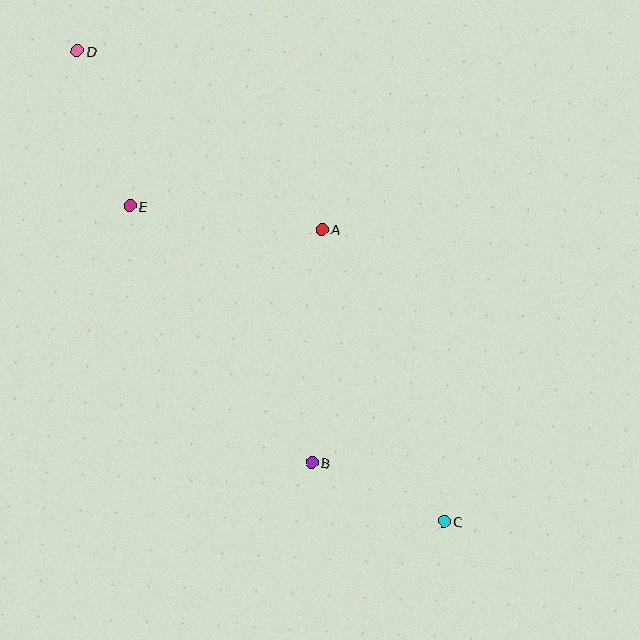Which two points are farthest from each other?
Points C and D are farthest from each other.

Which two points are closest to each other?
Points B and C are closest to each other.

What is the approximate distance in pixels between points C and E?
The distance between C and E is approximately 445 pixels.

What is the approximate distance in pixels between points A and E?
The distance between A and E is approximately 193 pixels.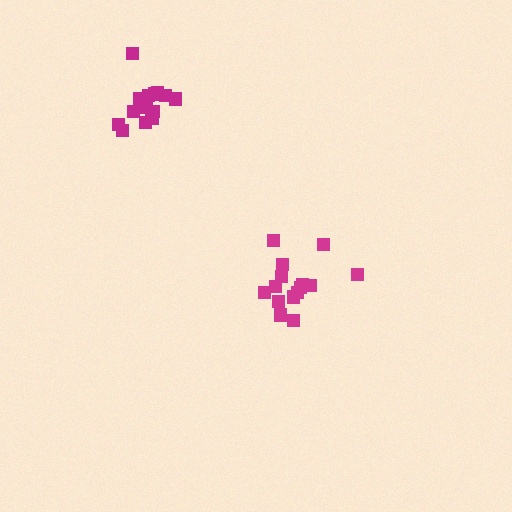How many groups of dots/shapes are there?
There are 2 groups.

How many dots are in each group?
Group 1: 15 dots, Group 2: 14 dots (29 total).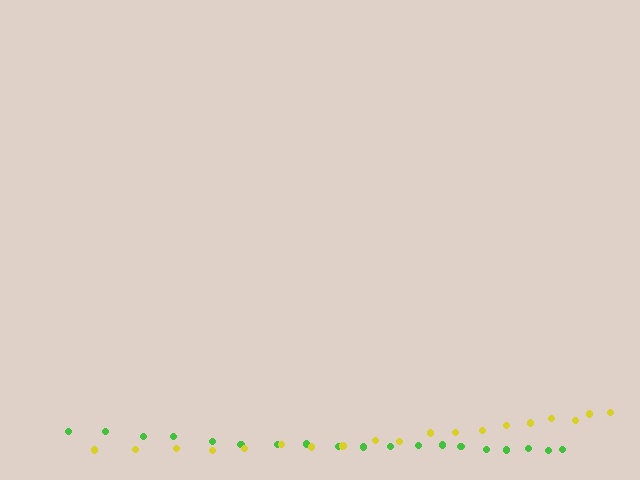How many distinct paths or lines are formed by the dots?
There are 2 distinct paths.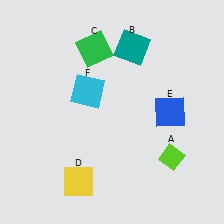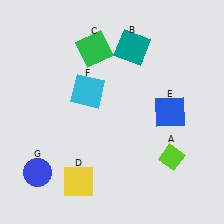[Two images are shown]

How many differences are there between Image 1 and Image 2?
There is 1 difference between the two images.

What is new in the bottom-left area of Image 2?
A blue circle (G) was added in the bottom-left area of Image 2.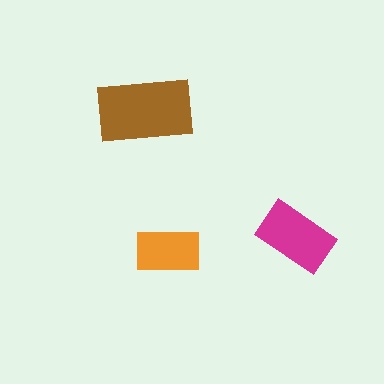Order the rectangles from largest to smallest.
the brown one, the magenta one, the orange one.